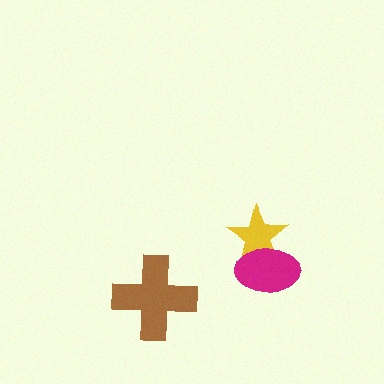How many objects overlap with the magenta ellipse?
1 object overlaps with the magenta ellipse.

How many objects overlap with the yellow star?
1 object overlaps with the yellow star.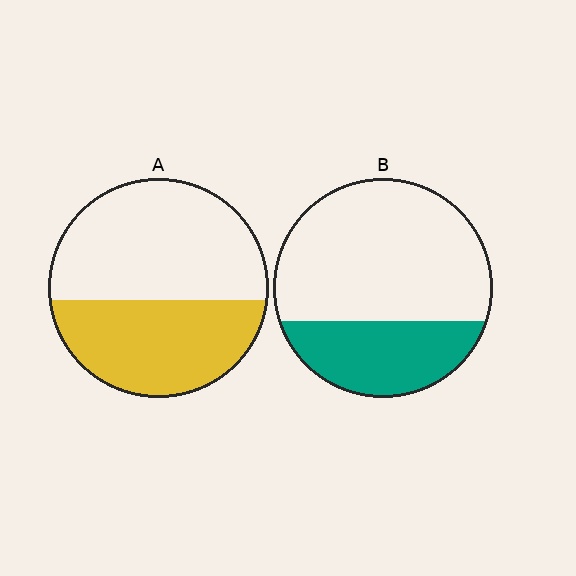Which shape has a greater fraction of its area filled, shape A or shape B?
Shape A.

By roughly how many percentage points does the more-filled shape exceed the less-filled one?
By roughly 10 percentage points (A over B).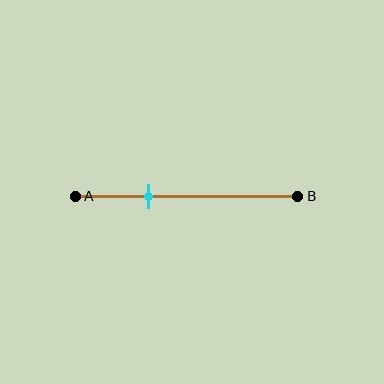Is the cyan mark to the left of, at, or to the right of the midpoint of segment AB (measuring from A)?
The cyan mark is to the left of the midpoint of segment AB.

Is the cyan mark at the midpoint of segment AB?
No, the mark is at about 35% from A, not at the 50% midpoint.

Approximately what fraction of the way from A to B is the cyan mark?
The cyan mark is approximately 35% of the way from A to B.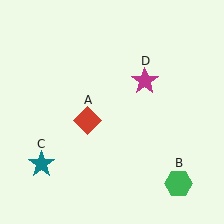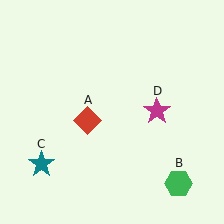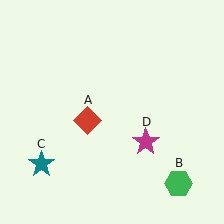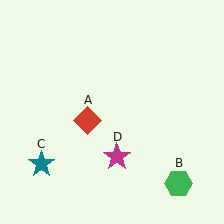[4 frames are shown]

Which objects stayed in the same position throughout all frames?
Red diamond (object A) and green hexagon (object B) and teal star (object C) remained stationary.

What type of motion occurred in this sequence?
The magenta star (object D) rotated clockwise around the center of the scene.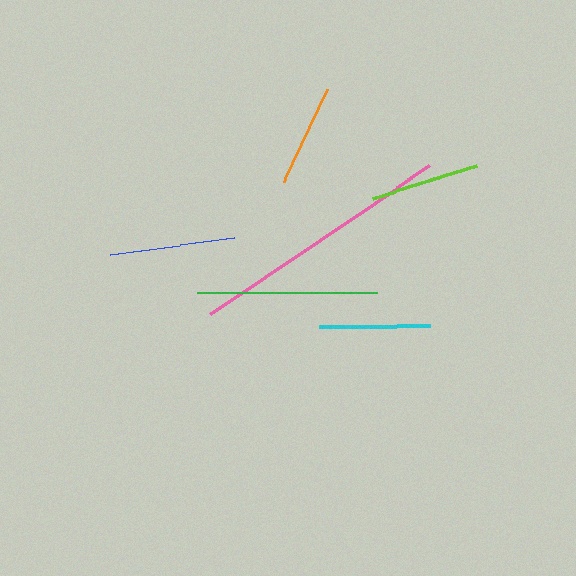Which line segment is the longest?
The pink line is the longest at approximately 266 pixels.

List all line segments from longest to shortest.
From longest to shortest: pink, green, blue, cyan, lime, orange.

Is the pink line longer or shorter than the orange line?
The pink line is longer than the orange line.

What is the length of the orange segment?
The orange segment is approximately 102 pixels long.